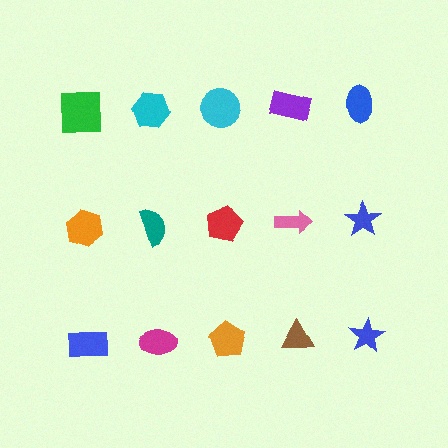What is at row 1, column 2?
A cyan hexagon.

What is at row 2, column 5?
A blue star.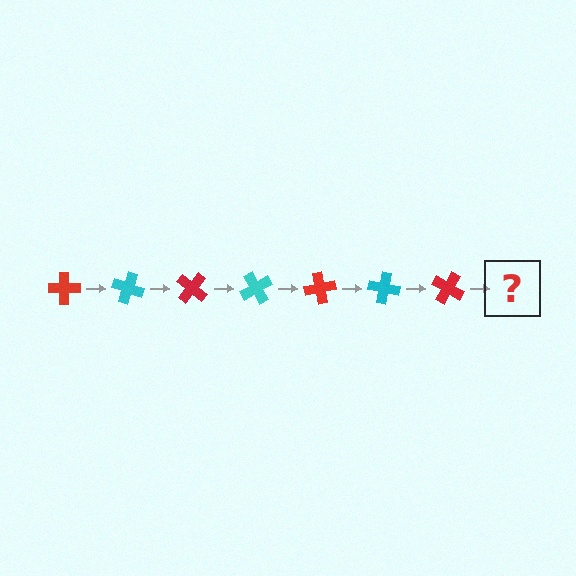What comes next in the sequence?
The next element should be a cyan cross, rotated 140 degrees from the start.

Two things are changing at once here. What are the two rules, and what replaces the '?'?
The two rules are that it rotates 20 degrees each step and the color cycles through red and cyan. The '?' should be a cyan cross, rotated 140 degrees from the start.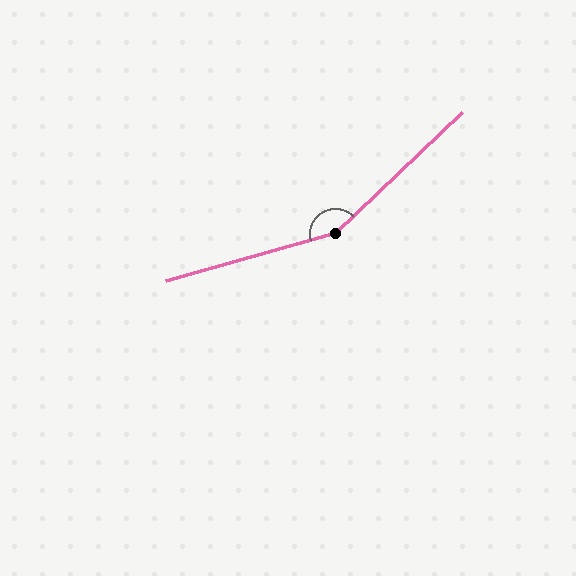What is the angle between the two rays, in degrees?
Approximately 152 degrees.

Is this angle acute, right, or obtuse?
It is obtuse.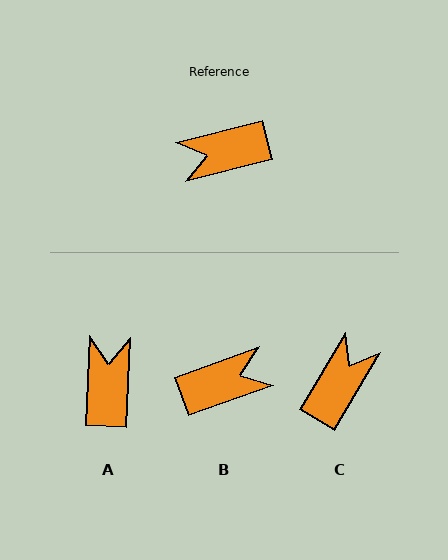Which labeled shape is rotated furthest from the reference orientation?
B, about 175 degrees away.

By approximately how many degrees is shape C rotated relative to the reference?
Approximately 135 degrees clockwise.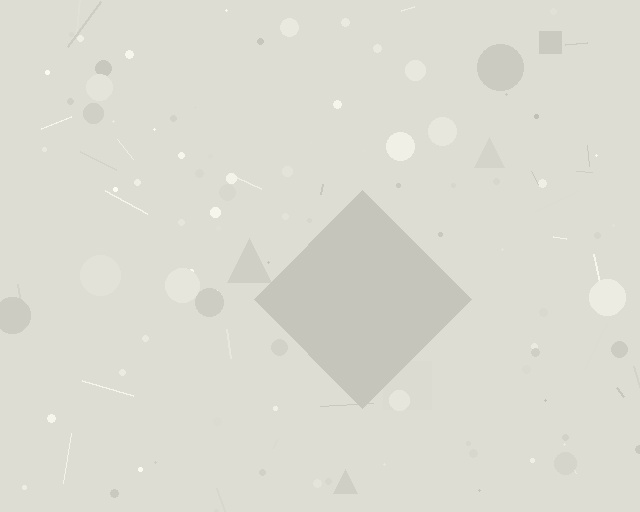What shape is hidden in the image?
A diamond is hidden in the image.